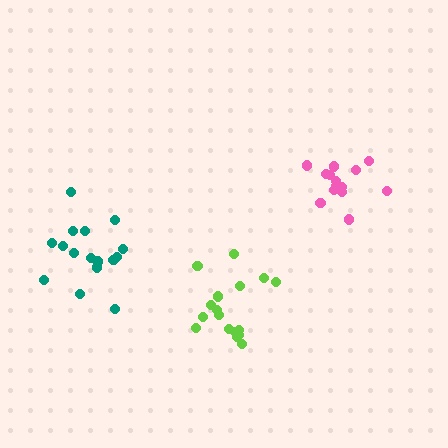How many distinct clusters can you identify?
There are 3 distinct clusters.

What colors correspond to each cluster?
The clusters are colored: pink, lime, teal.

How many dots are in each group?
Group 1: 14 dots, Group 2: 17 dots, Group 3: 16 dots (47 total).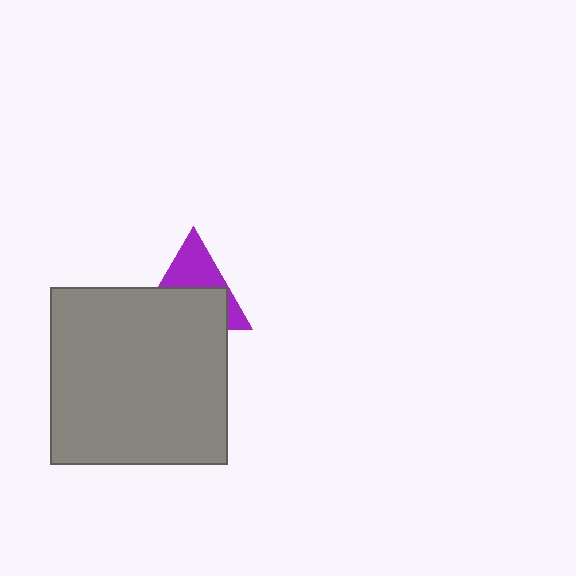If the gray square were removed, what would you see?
You would see the complete purple triangle.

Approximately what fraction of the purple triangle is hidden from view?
Roughly 55% of the purple triangle is hidden behind the gray square.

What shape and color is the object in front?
The object in front is a gray square.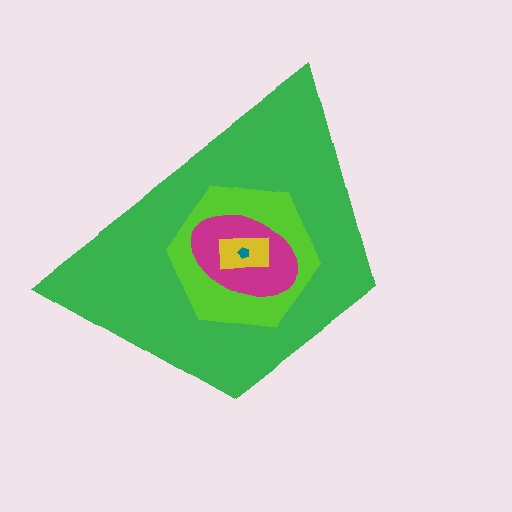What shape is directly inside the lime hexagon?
The magenta ellipse.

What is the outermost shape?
The green trapezoid.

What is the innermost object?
The teal pentagon.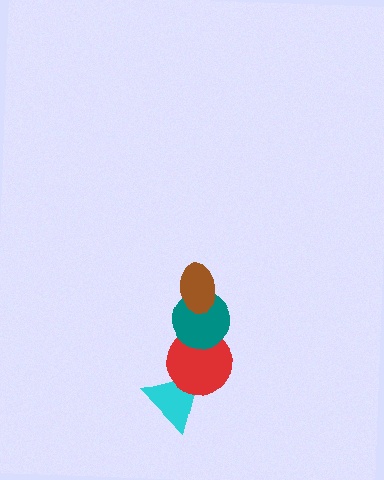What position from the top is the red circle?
The red circle is 3rd from the top.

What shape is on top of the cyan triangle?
The red circle is on top of the cyan triangle.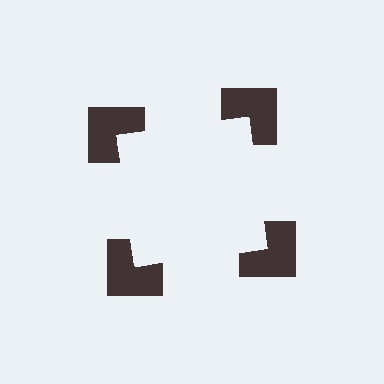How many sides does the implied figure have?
4 sides.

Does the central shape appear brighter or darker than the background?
It typically appears slightly brighter than the background, even though no actual brightness change is drawn.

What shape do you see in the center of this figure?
An illusory square — its edges are inferred from the aligned wedge cuts in the notched squares, not physically drawn.